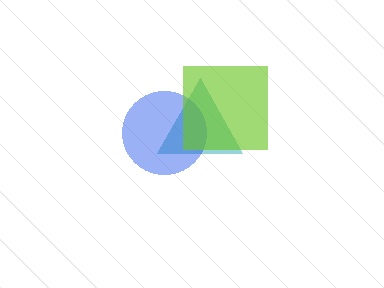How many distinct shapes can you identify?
There are 3 distinct shapes: a teal triangle, a blue circle, a lime square.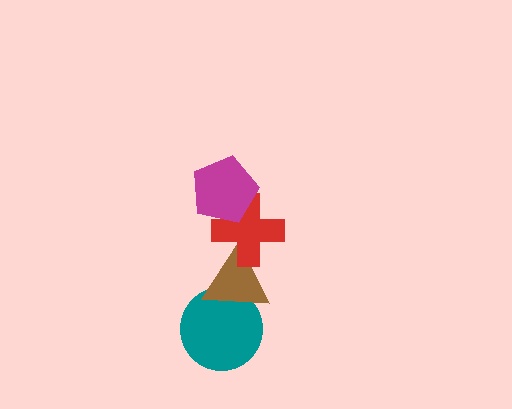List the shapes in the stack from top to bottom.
From top to bottom: the magenta pentagon, the red cross, the brown triangle, the teal circle.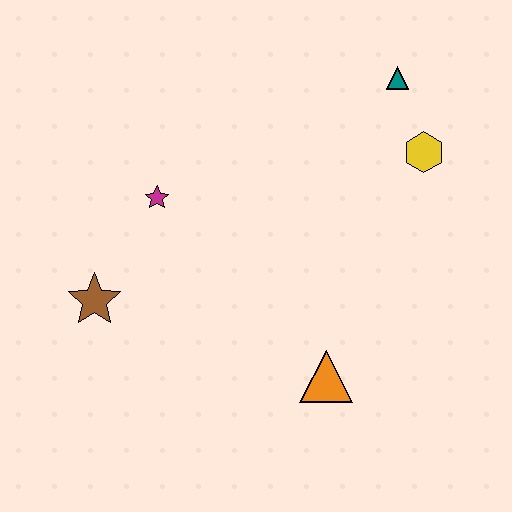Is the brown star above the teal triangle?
No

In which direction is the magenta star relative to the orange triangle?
The magenta star is above the orange triangle.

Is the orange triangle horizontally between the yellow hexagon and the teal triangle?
No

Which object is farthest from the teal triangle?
The brown star is farthest from the teal triangle.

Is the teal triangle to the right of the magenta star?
Yes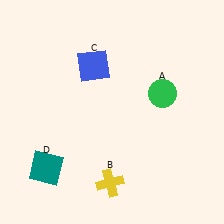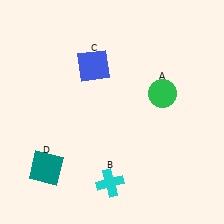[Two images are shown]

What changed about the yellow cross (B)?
In Image 1, B is yellow. In Image 2, it changed to cyan.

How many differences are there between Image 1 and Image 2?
There is 1 difference between the two images.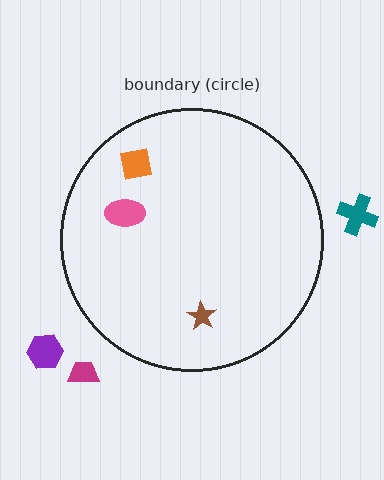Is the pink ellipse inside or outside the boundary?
Inside.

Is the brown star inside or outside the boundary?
Inside.